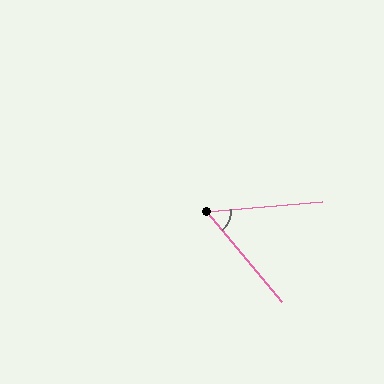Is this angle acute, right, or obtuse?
It is acute.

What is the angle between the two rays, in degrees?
Approximately 55 degrees.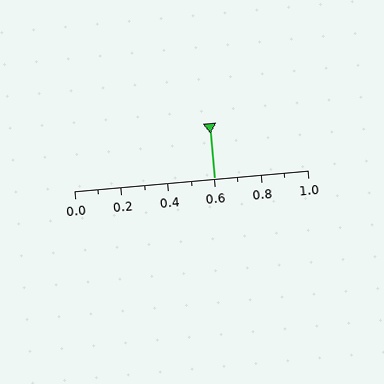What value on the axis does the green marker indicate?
The marker indicates approximately 0.6.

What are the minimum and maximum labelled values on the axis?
The axis runs from 0.0 to 1.0.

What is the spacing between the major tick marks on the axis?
The major ticks are spaced 0.2 apart.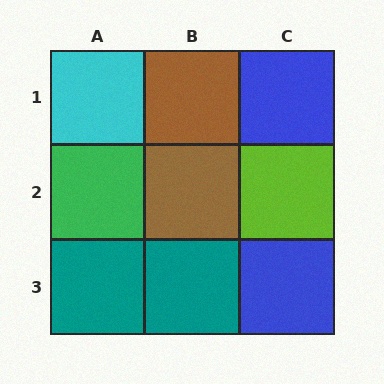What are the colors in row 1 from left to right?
Cyan, brown, blue.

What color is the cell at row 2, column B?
Brown.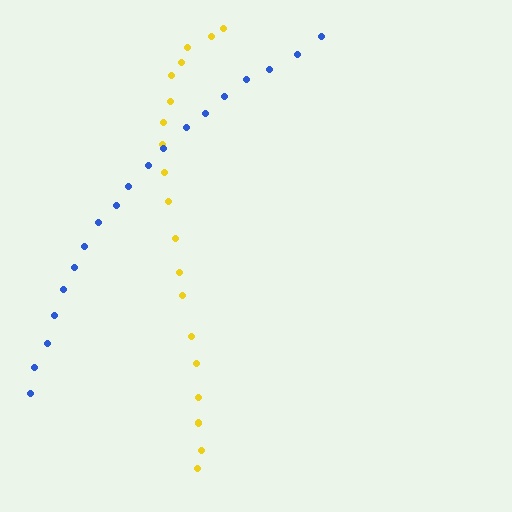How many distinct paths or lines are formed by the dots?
There are 2 distinct paths.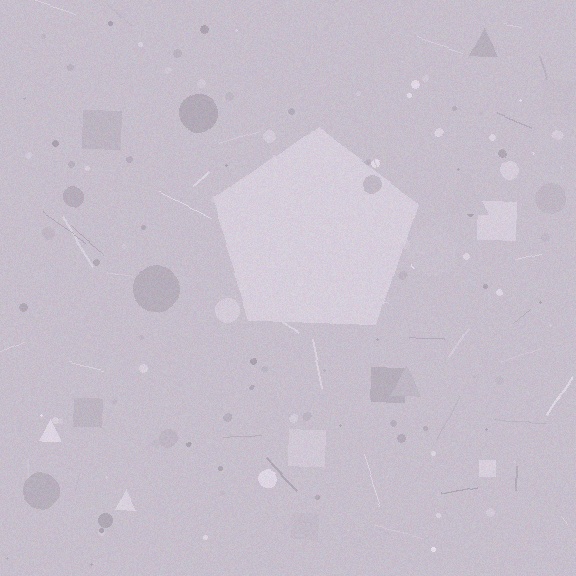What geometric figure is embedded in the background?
A pentagon is embedded in the background.